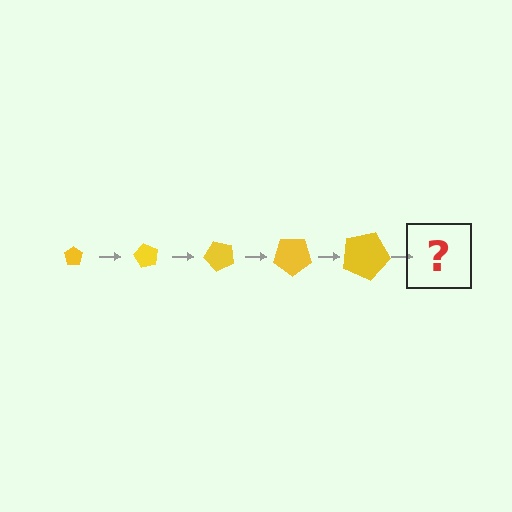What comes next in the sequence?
The next element should be a pentagon, larger than the previous one and rotated 300 degrees from the start.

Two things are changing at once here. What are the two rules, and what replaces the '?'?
The two rules are that the pentagon grows larger each step and it rotates 60 degrees each step. The '?' should be a pentagon, larger than the previous one and rotated 300 degrees from the start.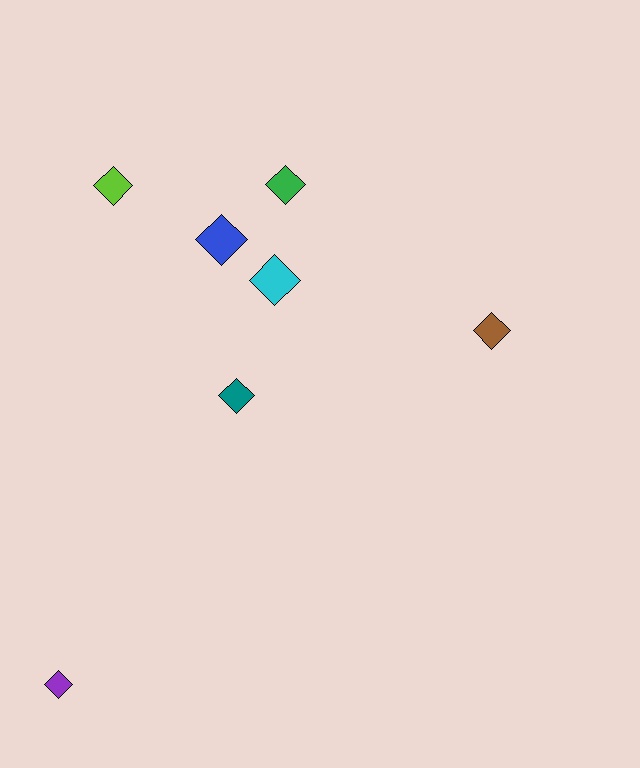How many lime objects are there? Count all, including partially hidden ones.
There is 1 lime object.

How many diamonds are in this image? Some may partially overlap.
There are 7 diamonds.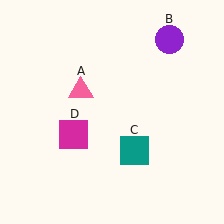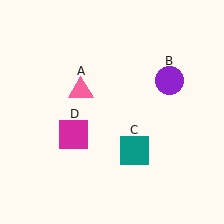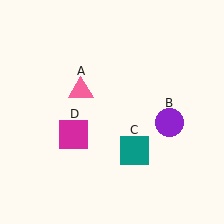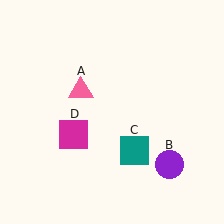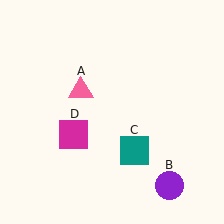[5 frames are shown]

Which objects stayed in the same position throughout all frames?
Pink triangle (object A) and teal square (object C) and magenta square (object D) remained stationary.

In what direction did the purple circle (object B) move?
The purple circle (object B) moved down.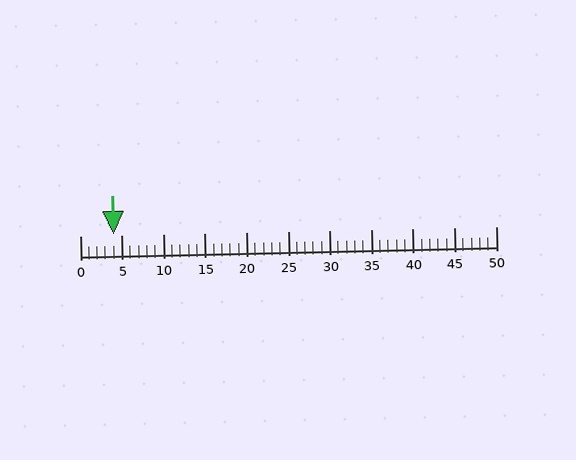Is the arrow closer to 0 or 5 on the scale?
The arrow is closer to 5.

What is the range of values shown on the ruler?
The ruler shows values from 0 to 50.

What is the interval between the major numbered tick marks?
The major tick marks are spaced 5 units apart.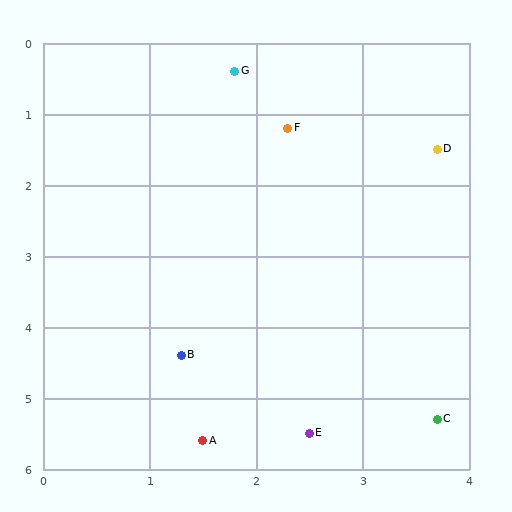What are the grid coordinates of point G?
Point G is at approximately (1.8, 0.4).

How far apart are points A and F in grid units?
Points A and F are about 4.5 grid units apart.